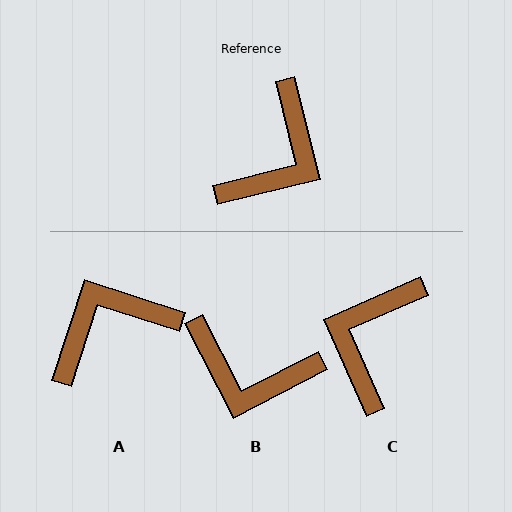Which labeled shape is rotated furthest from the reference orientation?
C, about 170 degrees away.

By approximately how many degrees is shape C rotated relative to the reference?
Approximately 170 degrees clockwise.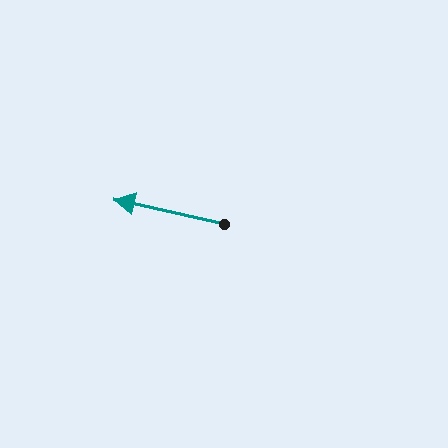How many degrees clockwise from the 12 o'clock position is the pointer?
Approximately 283 degrees.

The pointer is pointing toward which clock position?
Roughly 9 o'clock.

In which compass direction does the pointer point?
West.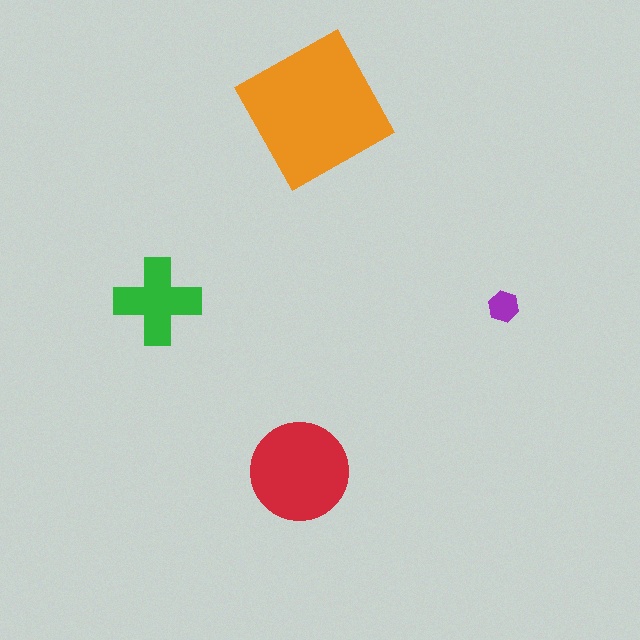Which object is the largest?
The orange square.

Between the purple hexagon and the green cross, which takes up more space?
The green cross.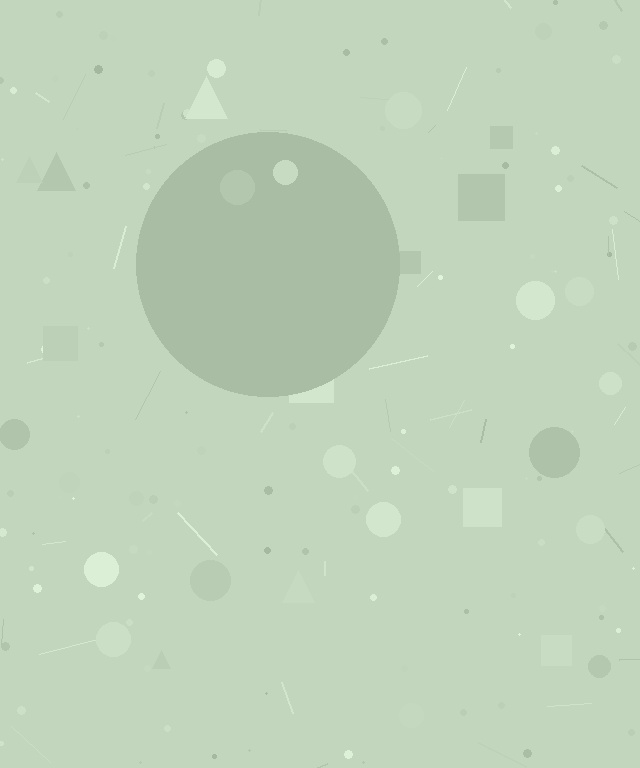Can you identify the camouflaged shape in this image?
The camouflaged shape is a circle.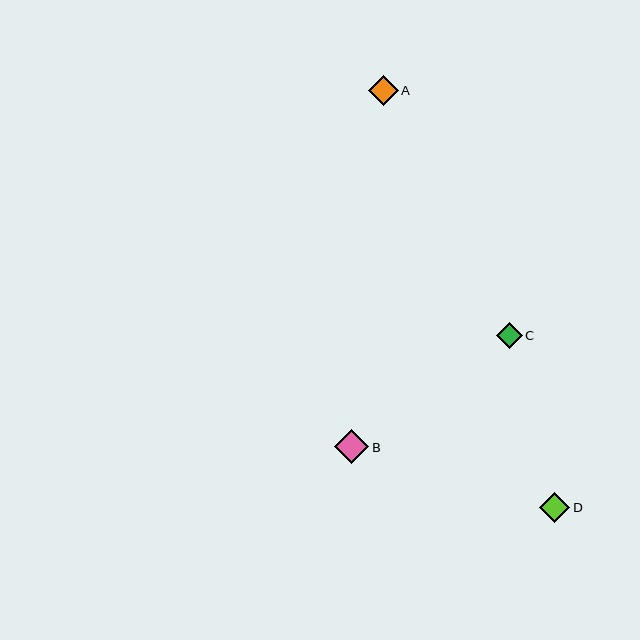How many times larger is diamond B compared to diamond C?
Diamond B is approximately 1.3 times the size of diamond C.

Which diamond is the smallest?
Diamond C is the smallest with a size of approximately 26 pixels.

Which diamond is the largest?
Diamond B is the largest with a size of approximately 34 pixels.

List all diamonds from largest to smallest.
From largest to smallest: B, D, A, C.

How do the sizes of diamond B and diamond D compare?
Diamond B and diamond D are approximately the same size.